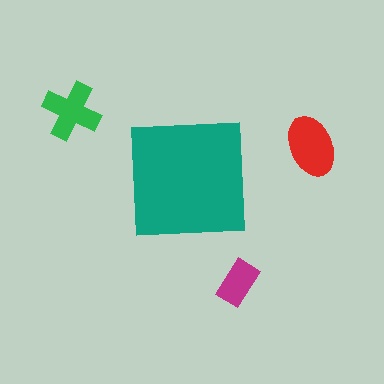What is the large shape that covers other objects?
A teal square.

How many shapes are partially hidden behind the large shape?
0 shapes are partially hidden.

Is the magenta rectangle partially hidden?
No, the magenta rectangle is fully visible.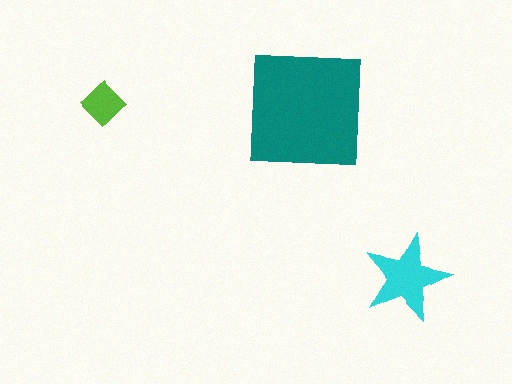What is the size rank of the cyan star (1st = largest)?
2nd.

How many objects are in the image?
There are 3 objects in the image.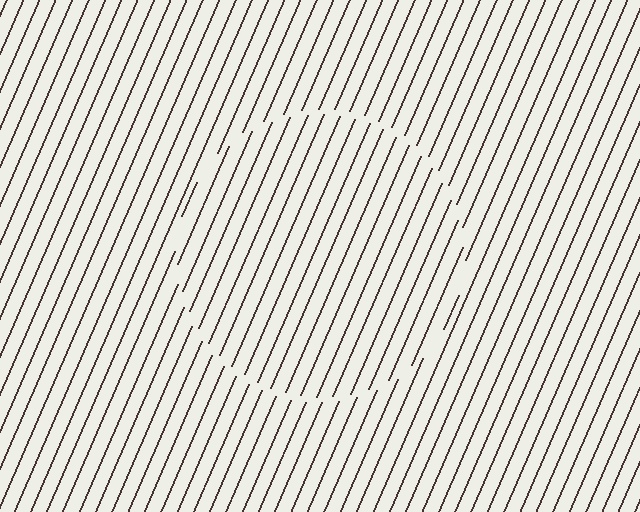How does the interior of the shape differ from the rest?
The interior of the shape contains the same grating, shifted by half a period — the contour is defined by the phase discontinuity where line-ends from the inner and outer gratings abut.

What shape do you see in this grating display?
An illusory circle. The interior of the shape contains the same grating, shifted by half a period — the contour is defined by the phase discontinuity where line-ends from the inner and outer gratings abut.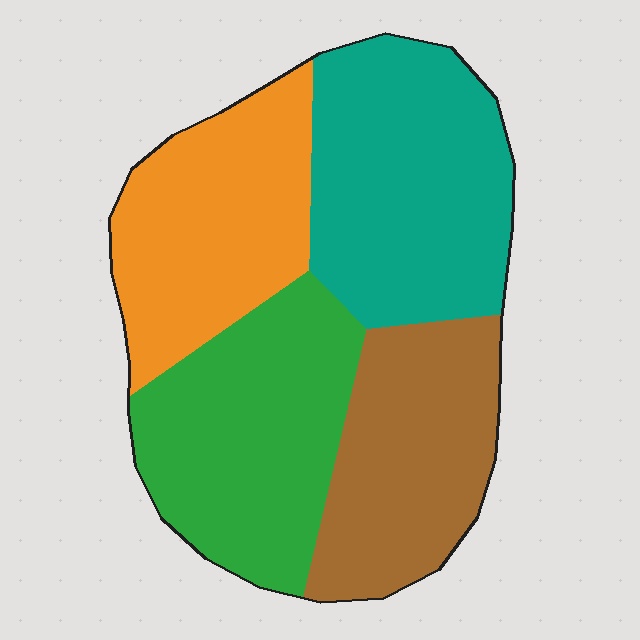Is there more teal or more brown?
Teal.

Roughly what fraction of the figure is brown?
Brown takes up between a sixth and a third of the figure.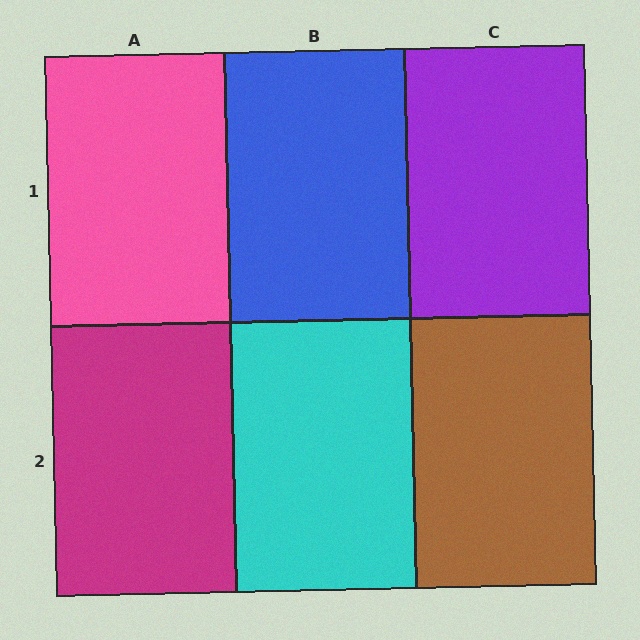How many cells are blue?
1 cell is blue.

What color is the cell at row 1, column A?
Pink.